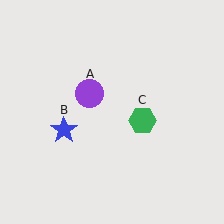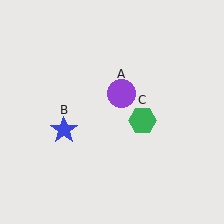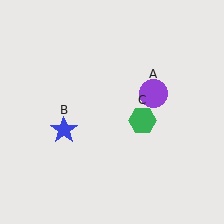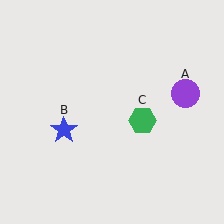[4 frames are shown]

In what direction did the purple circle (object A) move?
The purple circle (object A) moved right.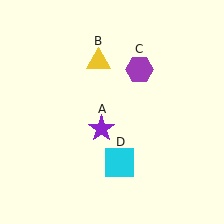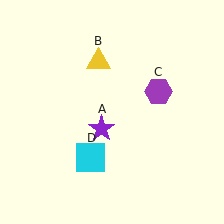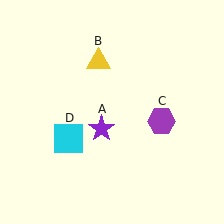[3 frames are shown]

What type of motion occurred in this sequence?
The purple hexagon (object C), cyan square (object D) rotated clockwise around the center of the scene.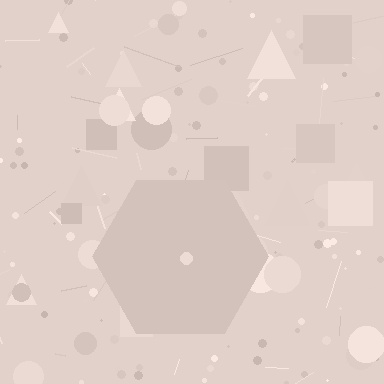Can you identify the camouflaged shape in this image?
The camouflaged shape is a hexagon.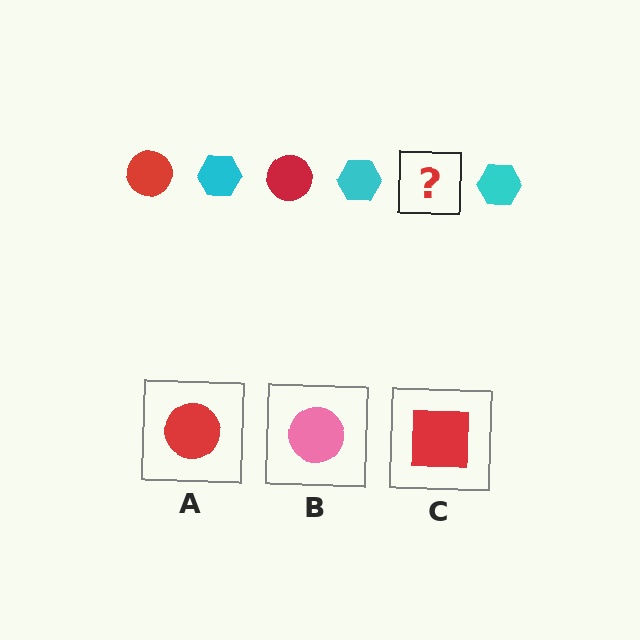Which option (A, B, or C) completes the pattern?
A.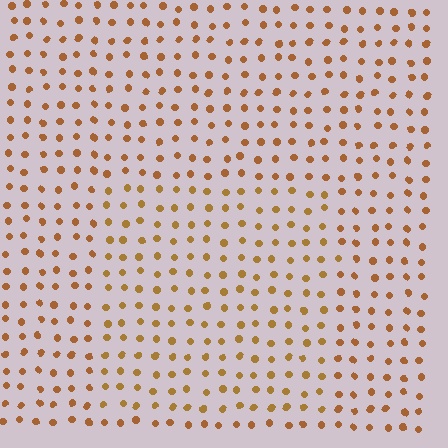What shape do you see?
I see a rectangle.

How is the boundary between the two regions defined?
The boundary is defined purely by a slight shift in hue (about 13 degrees). Spacing, size, and orientation are identical on both sides.